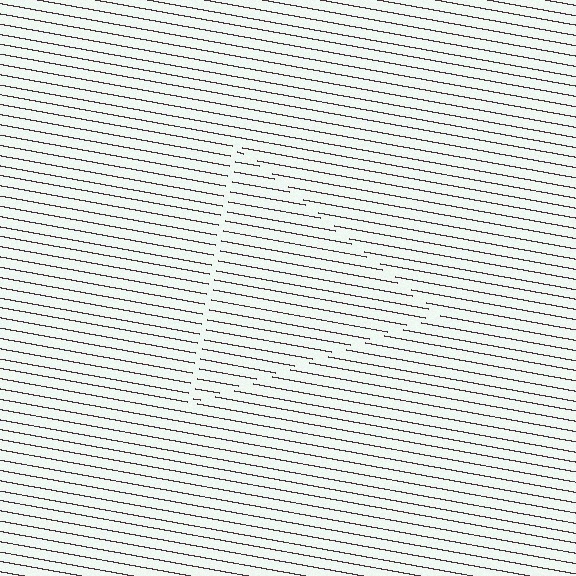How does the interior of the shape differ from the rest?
The interior of the shape contains the same grating, shifted by half a period — the contour is defined by the phase discontinuity where line-ends from the inner and outer gratings abut.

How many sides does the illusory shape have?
3 sides — the line-ends trace a triangle.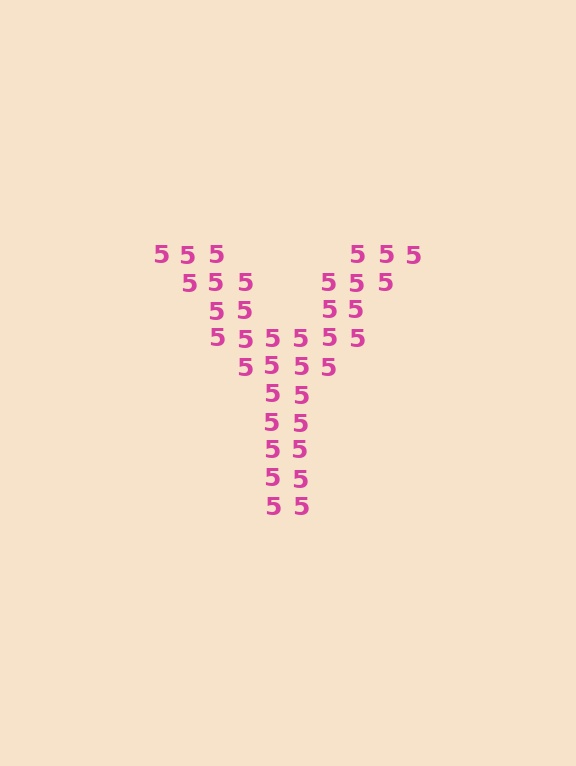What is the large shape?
The large shape is the letter Y.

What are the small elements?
The small elements are digit 5's.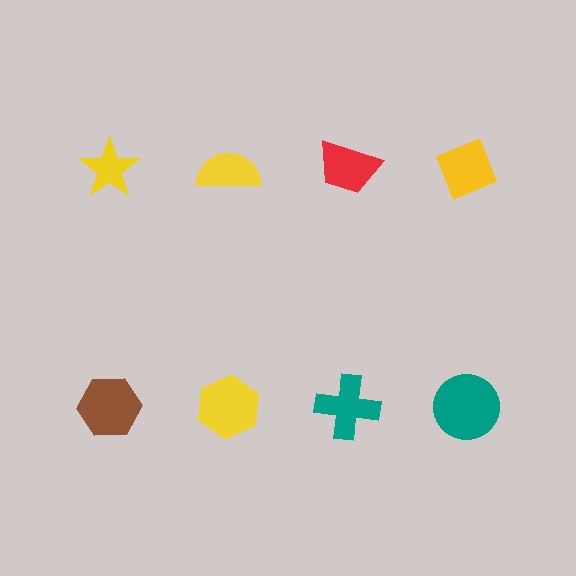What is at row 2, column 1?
A brown hexagon.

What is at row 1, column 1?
A yellow star.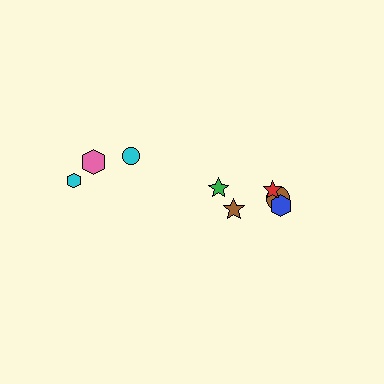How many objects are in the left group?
There are 3 objects.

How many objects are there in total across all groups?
There are 8 objects.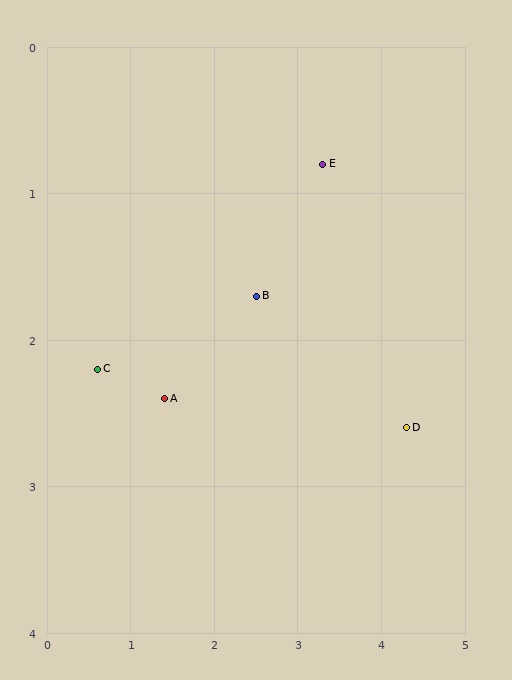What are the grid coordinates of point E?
Point E is at approximately (3.3, 0.8).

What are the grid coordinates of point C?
Point C is at approximately (0.6, 2.2).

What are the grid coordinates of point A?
Point A is at approximately (1.4, 2.4).